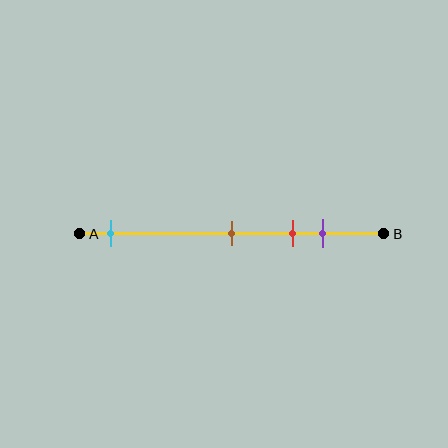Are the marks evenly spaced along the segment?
No, the marks are not evenly spaced.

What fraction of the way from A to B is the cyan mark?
The cyan mark is approximately 10% (0.1) of the way from A to B.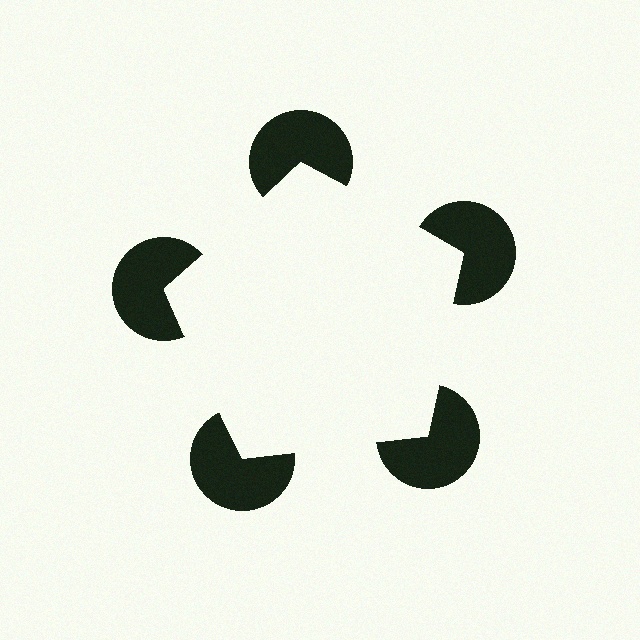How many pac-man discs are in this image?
There are 5 — one at each vertex of the illusory pentagon.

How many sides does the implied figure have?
5 sides.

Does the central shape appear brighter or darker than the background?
It typically appears slightly brighter than the background, even though no actual brightness change is drawn.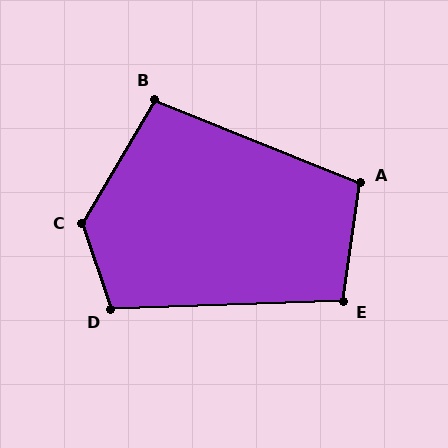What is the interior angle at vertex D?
Approximately 106 degrees (obtuse).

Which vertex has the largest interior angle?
C, at approximately 131 degrees.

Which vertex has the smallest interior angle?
B, at approximately 99 degrees.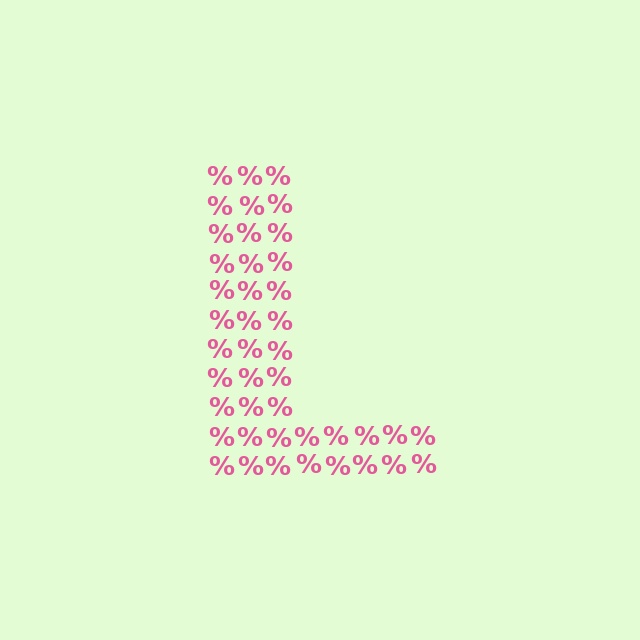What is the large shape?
The large shape is the letter L.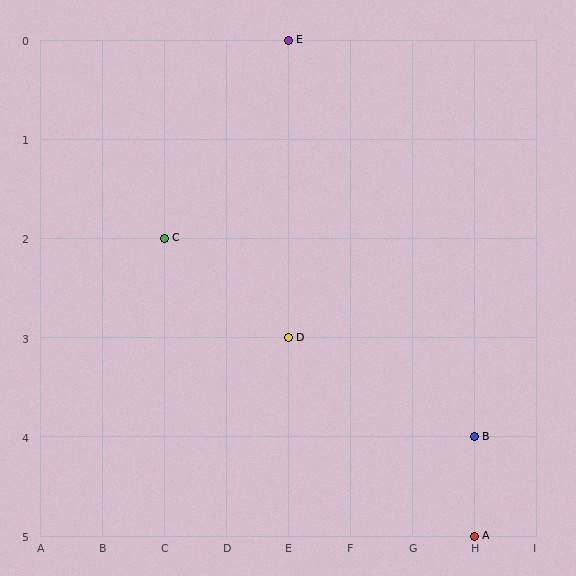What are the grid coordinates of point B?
Point B is at grid coordinates (H, 4).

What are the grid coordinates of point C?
Point C is at grid coordinates (C, 2).